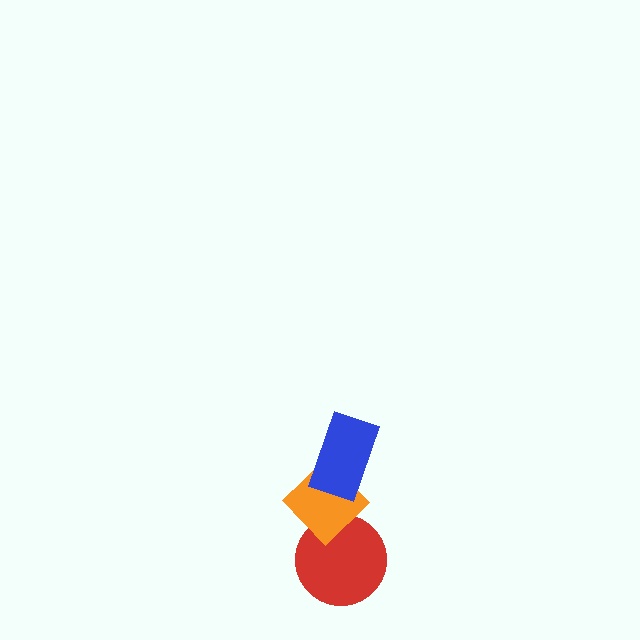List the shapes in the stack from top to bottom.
From top to bottom: the blue rectangle, the orange diamond, the red circle.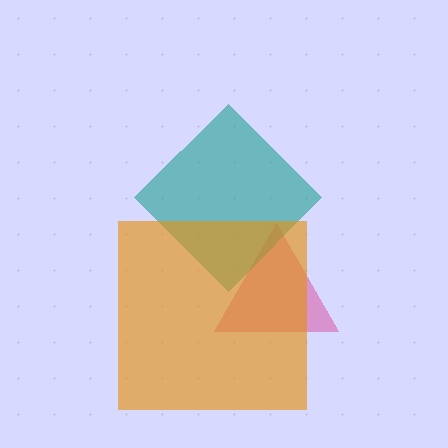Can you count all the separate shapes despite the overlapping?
Yes, there are 3 separate shapes.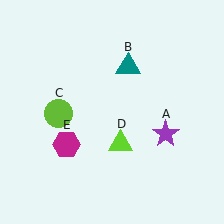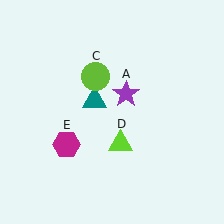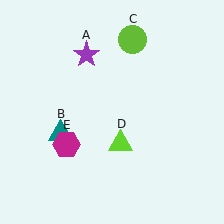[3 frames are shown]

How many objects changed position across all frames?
3 objects changed position: purple star (object A), teal triangle (object B), lime circle (object C).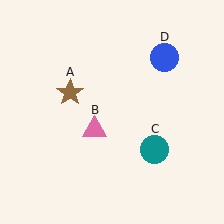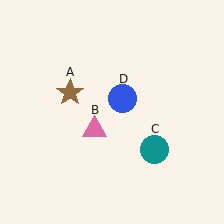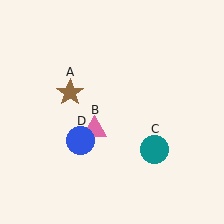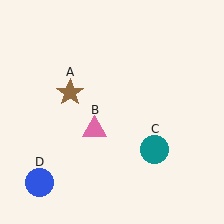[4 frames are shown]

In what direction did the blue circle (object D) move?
The blue circle (object D) moved down and to the left.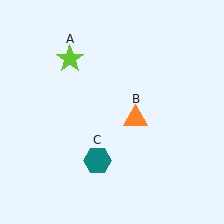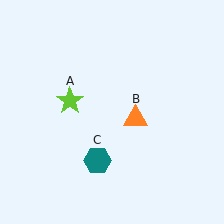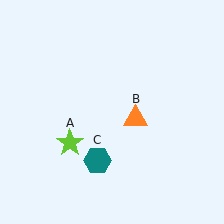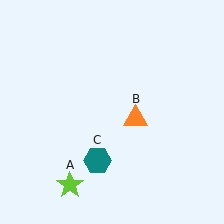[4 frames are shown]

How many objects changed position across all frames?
1 object changed position: lime star (object A).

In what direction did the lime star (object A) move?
The lime star (object A) moved down.